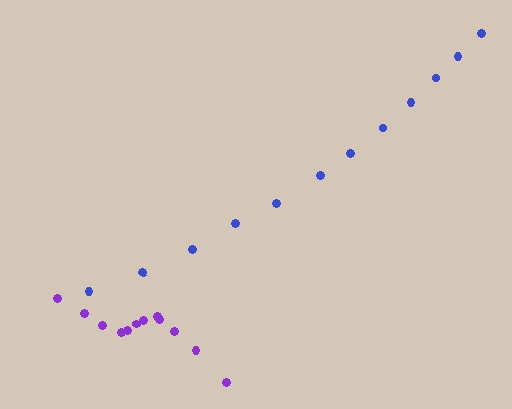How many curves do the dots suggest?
There are 2 distinct paths.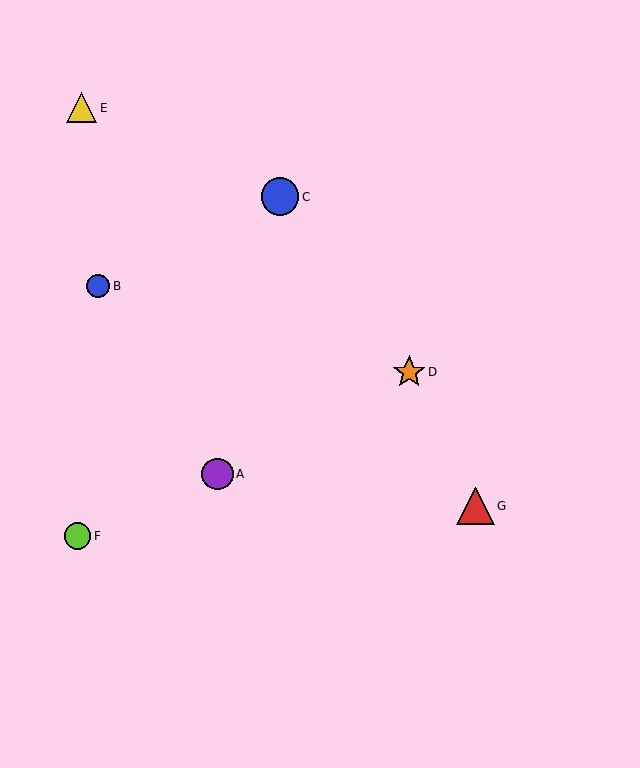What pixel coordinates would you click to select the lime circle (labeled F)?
Click at (78, 536) to select the lime circle F.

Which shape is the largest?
The red triangle (labeled G) is the largest.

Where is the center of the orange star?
The center of the orange star is at (409, 372).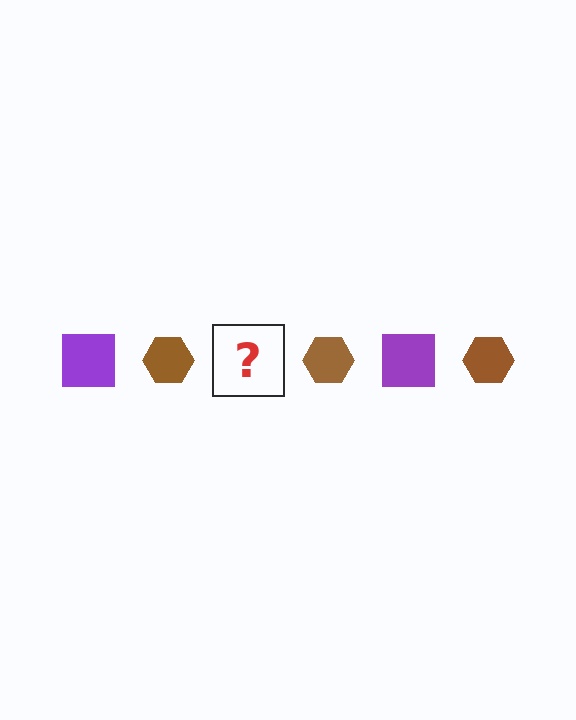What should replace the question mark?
The question mark should be replaced with a purple square.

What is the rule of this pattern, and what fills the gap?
The rule is that the pattern alternates between purple square and brown hexagon. The gap should be filled with a purple square.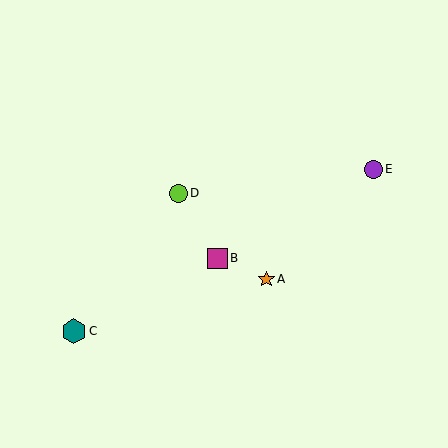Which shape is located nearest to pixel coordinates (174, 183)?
The lime circle (labeled D) at (178, 193) is nearest to that location.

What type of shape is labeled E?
Shape E is a purple circle.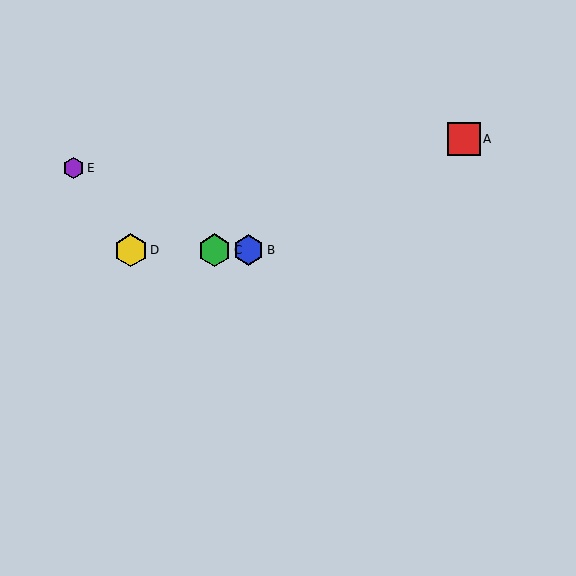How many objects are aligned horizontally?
3 objects (B, C, D) are aligned horizontally.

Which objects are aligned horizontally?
Objects B, C, D are aligned horizontally.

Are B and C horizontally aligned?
Yes, both are at y≈250.